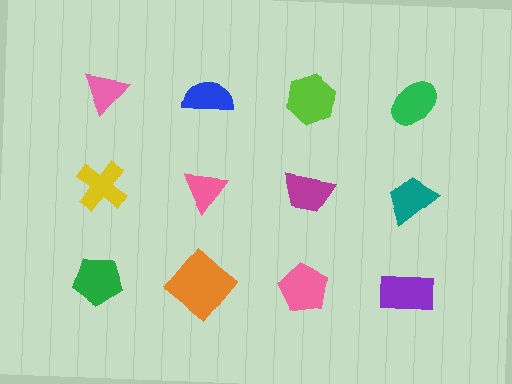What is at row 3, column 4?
A purple rectangle.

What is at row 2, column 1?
A yellow cross.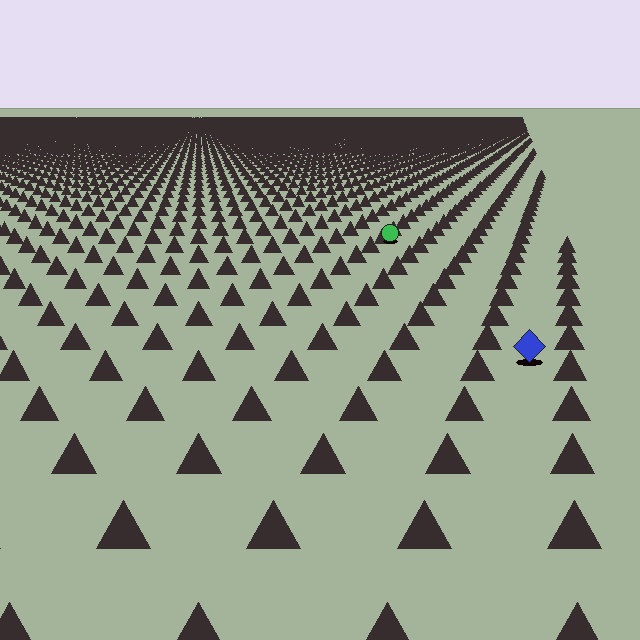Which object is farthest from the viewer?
The green circle is farthest from the viewer. It appears smaller and the ground texture around it is denser.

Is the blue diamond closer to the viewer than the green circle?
Yes. The blue diamond is closer — you can tell from the texture gradient: the ground texture is coarser near it.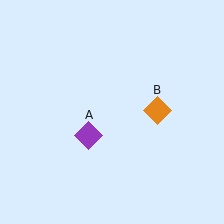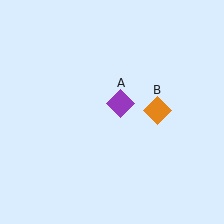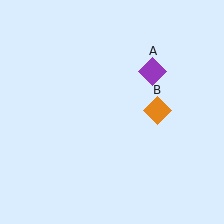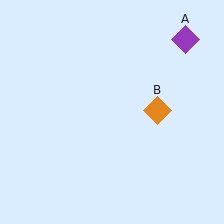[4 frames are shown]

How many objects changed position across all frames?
1 object changed position: purple diamond (object A).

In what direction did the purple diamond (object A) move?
The purple diamond (object A) moved up and to the right.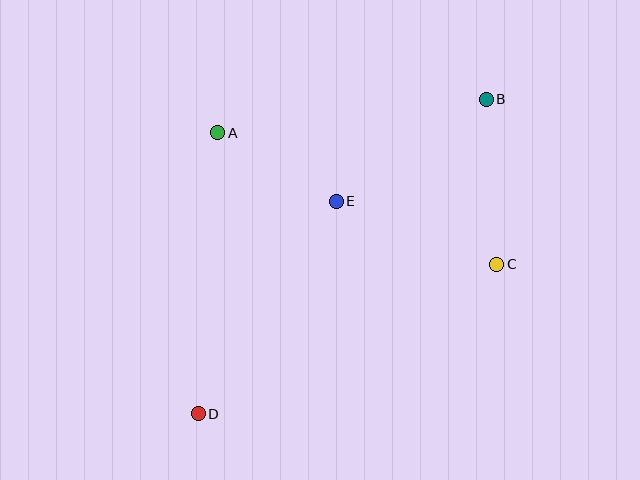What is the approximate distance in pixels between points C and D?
The distance between C and D is approximately 334 pixels.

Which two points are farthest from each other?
Points B and D are farthest from each other.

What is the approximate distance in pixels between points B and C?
The distance between B and C is approximately 166 pixels.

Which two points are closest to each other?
Points A and E are closest to each other.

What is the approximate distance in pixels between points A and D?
The distance between A and D is approximately 282 pixels.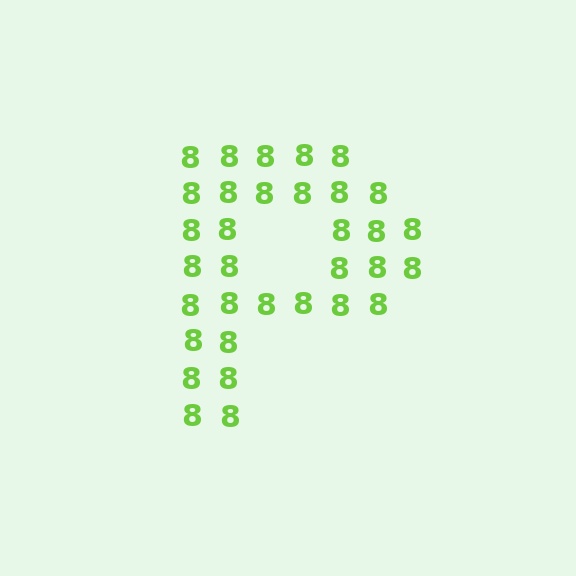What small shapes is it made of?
It is made of small digit 8's.